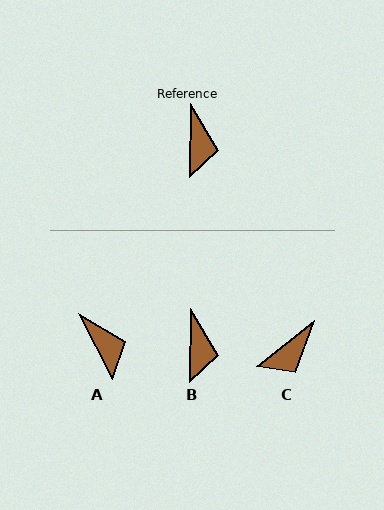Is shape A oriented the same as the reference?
No, it is off by about 28 degrees.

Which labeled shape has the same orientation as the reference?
B.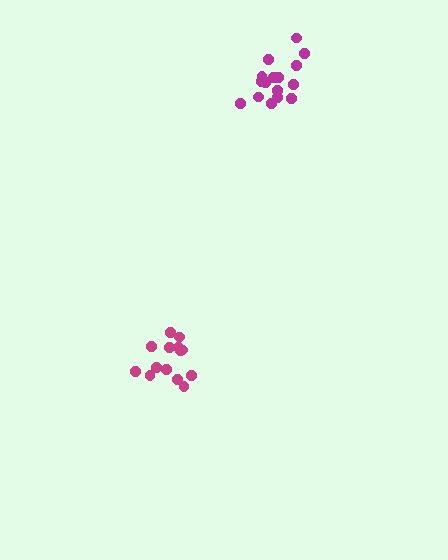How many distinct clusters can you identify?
There are 2 distinct clusters.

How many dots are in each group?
Group 1: 14 dots, Group 2: 16 dots (30 total).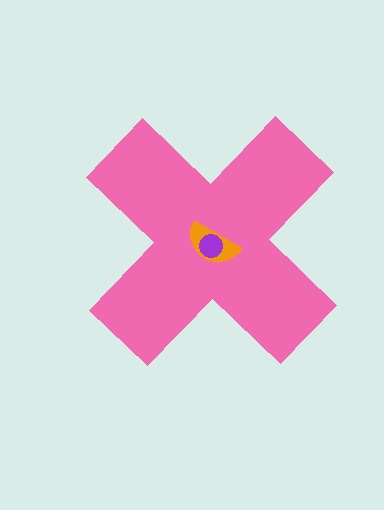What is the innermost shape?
The purple circle.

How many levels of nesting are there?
3.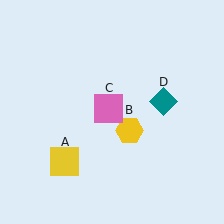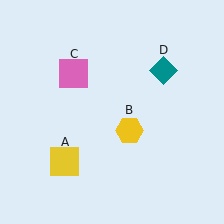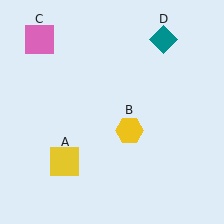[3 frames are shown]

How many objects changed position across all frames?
2 objects changed position: pink square (object C), teal diamond (object D).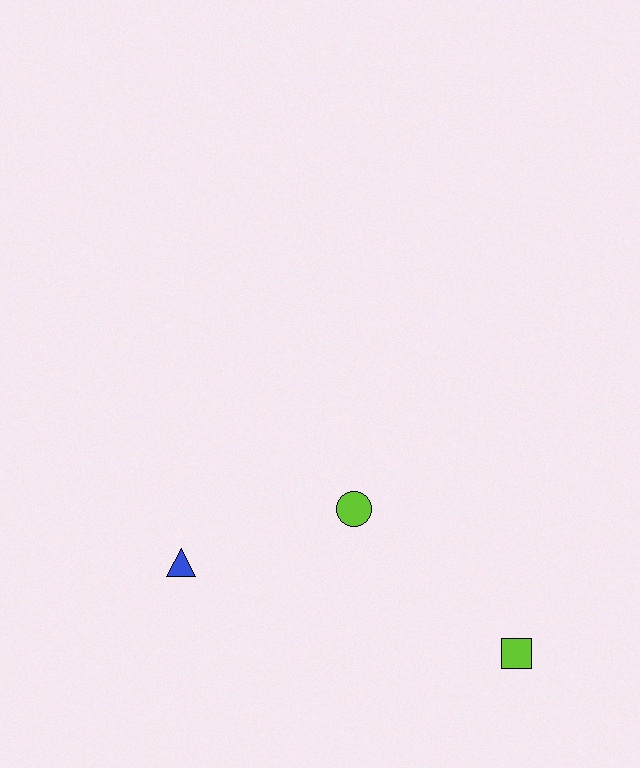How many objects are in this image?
There are 3 objects.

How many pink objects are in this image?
There are no pink objects.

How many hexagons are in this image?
There are no hexagons.